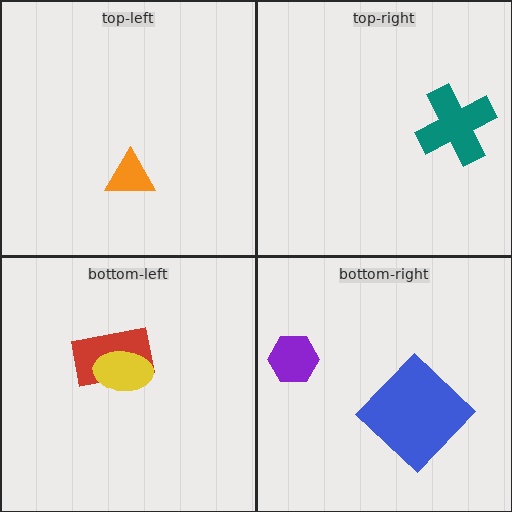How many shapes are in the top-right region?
1.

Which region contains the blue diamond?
The bottom-right region.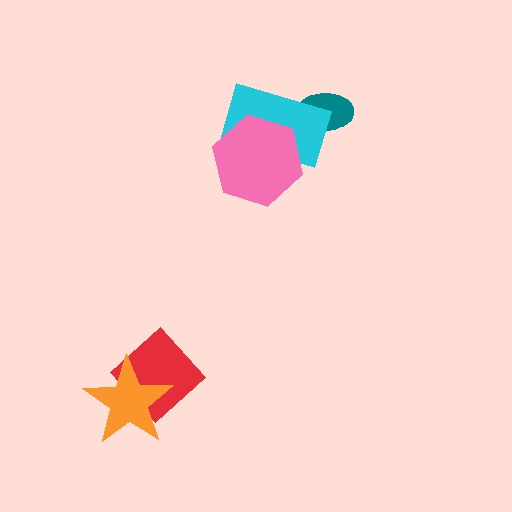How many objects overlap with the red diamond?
1 object overlaps with the red diamond.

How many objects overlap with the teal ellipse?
1 object overlaps with the teal ellipse.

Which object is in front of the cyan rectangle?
The pink hexagon is in front of the cyan rectangle.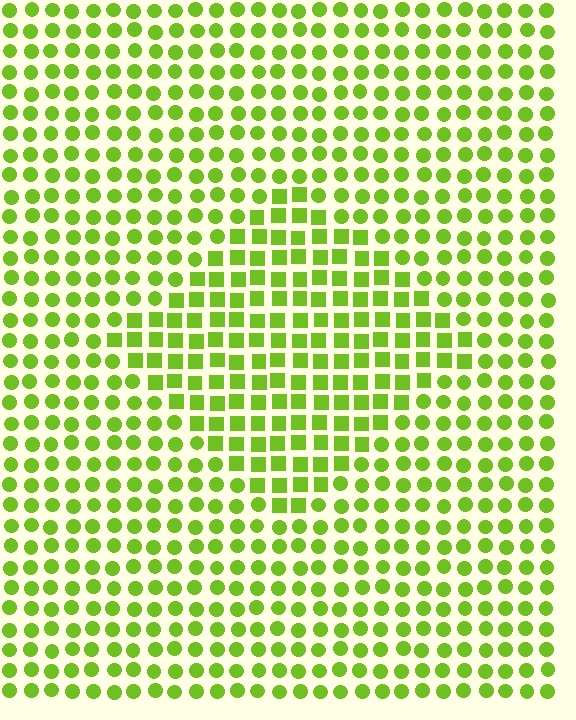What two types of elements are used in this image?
The image uses squares inside the diamond region and circles outside it.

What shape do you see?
I see a diamond.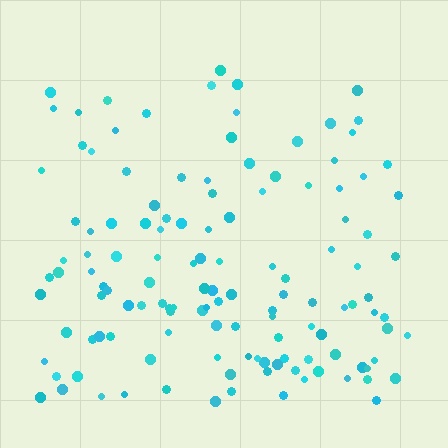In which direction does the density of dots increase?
From top to bottom, with the bottom side densest.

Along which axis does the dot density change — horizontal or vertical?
Vertical.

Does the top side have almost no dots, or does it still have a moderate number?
Still a moderate number, just noticeably fewer than the bottom.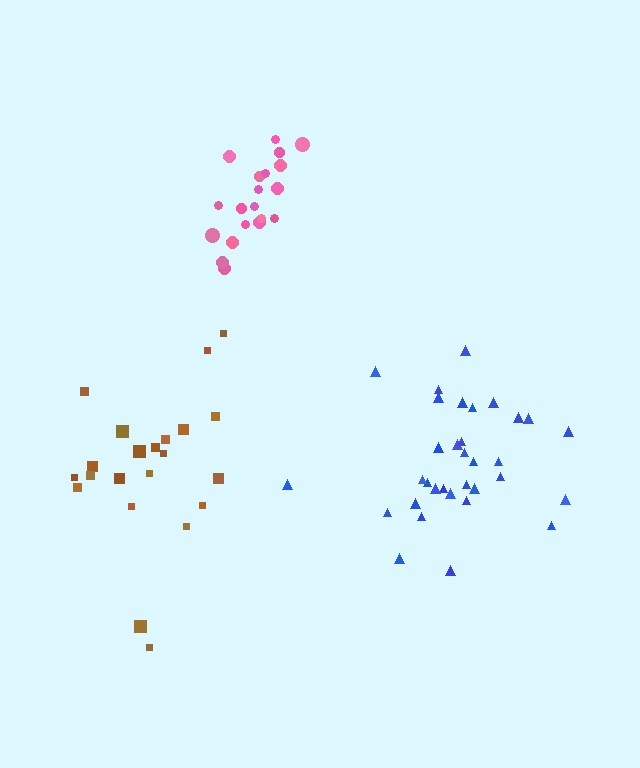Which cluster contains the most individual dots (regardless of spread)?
Blue (33).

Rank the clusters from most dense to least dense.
blue, pink, brown.